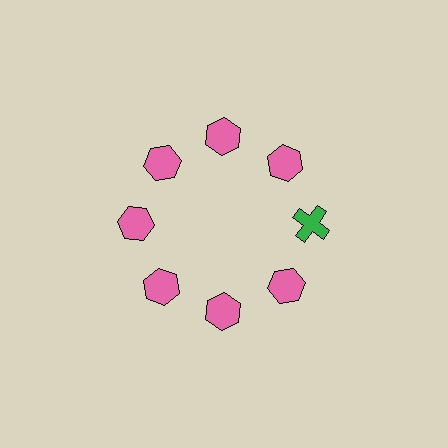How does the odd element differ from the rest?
It differs in both color (green instead of pink) and shape (cross instead of hexagon).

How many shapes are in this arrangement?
There are 8 shapes arranged in a ring pattern.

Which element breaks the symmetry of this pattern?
The green cross at roughly the 3 o'clock position breaks the symmetry. All other shapes are pink hexagons.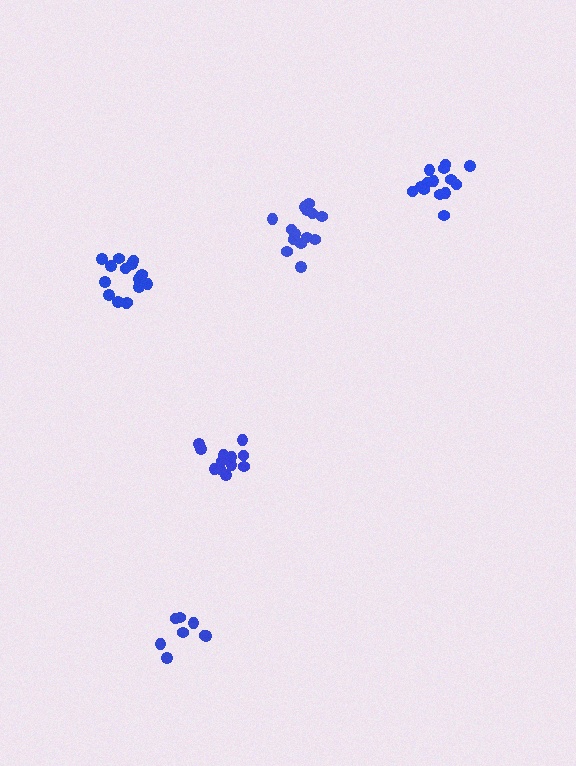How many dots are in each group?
Group 1: 15 dots, Group 2: 14 dots, Group 3: 9 dots, Group 4: 14 dots, Group 5: 13 dots (65 total).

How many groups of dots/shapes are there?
There are 5 groups.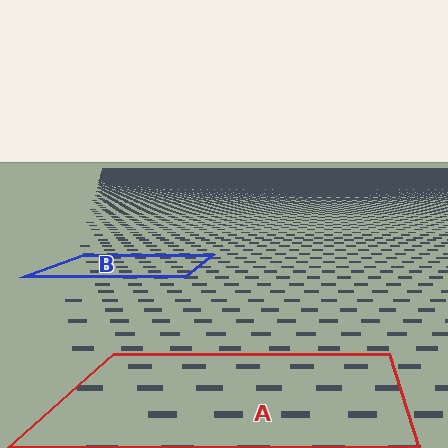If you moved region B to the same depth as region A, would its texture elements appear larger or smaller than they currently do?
They would appear larger. At a closer depth, the same texture elements are projected at a bigger on-screen size.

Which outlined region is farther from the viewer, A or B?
Region B is farther from the viewer — the texture elements inside it appear smaller and more densely packed.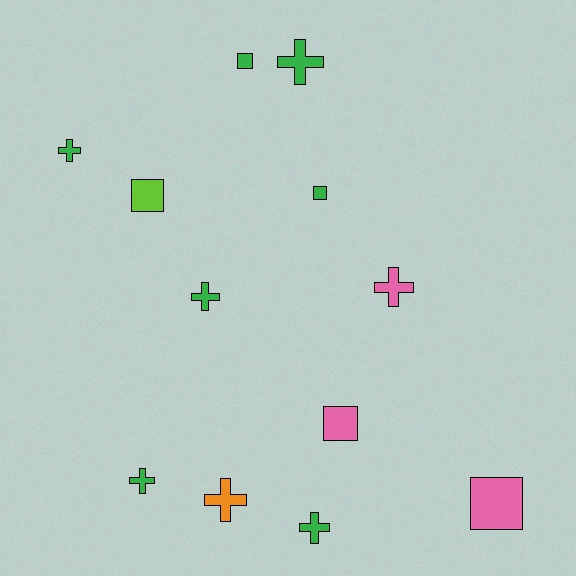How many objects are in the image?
There are 12 objects.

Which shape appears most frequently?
Cross, with 7 objects.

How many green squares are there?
There are 2 green squares.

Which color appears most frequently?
Green, with 7 objects.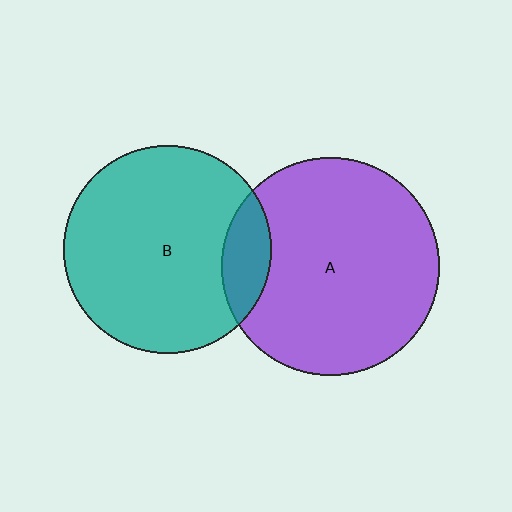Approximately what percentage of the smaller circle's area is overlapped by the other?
Approximately 15%.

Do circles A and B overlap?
Yes.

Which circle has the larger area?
Circle A (purple).